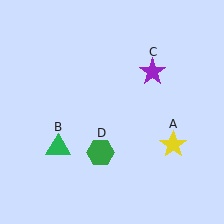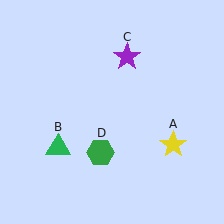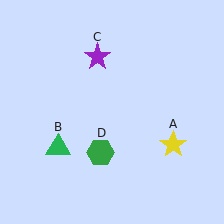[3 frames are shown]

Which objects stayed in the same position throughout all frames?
Yellow star (object A) and green triangle (object B) and green hexagon (object D) remained stationary.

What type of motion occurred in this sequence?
The purple star (object C) rotated counterclockwise around the center of the scene.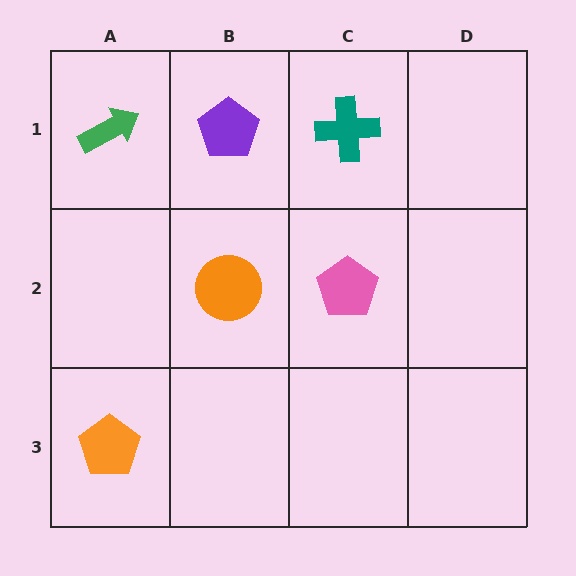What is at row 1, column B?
A purple pentagon.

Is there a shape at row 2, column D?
No, that cell is empty.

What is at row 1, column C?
A teal cross.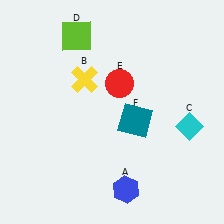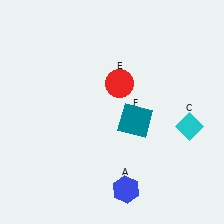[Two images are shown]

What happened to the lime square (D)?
The lime square (D) was removed in Image 2. It was in the top-left area of Image 1.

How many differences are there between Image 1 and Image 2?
There are 2 differences between the two images.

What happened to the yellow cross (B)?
The yellow cross (B) was removed in Image 2. It was in the top-left area of Image 1.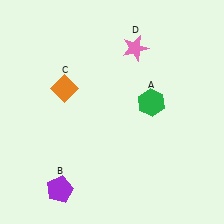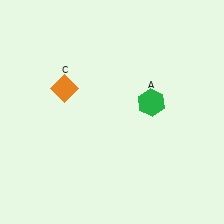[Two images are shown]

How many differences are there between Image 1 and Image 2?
There are 2 differences between the two images.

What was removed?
The purple pentagon (B), the pink star (D) were removed in Image 2.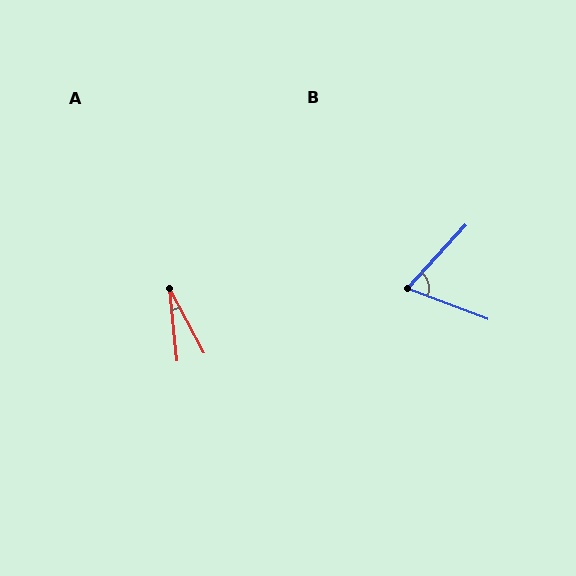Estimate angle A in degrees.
Approximately 22 degrees.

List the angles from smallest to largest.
A (22°), B (68°).